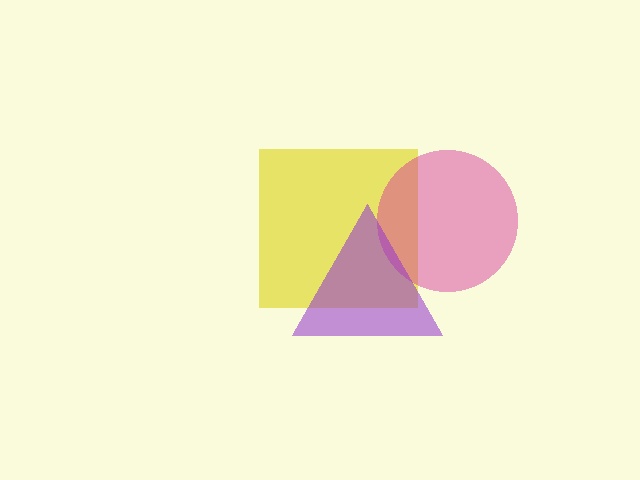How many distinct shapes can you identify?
There are 3 distinct shapes: a yellow square, a magenta circle, a purple triangle.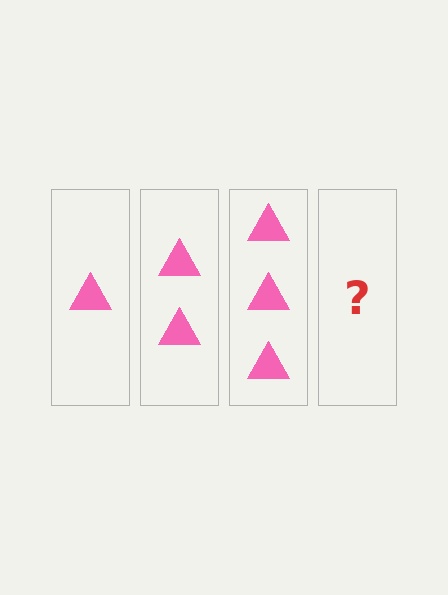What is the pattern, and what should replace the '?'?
The pattern is that each step adds one more triangle. The '?' should be 4 triangles.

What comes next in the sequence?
The next element should be 4 triangles.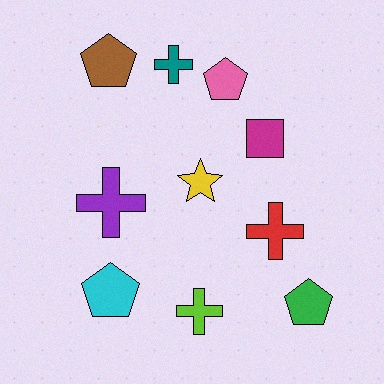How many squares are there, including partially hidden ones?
There is 1 square.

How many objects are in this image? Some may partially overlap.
There are 10 objects.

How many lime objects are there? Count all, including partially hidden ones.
There is 1 lime object.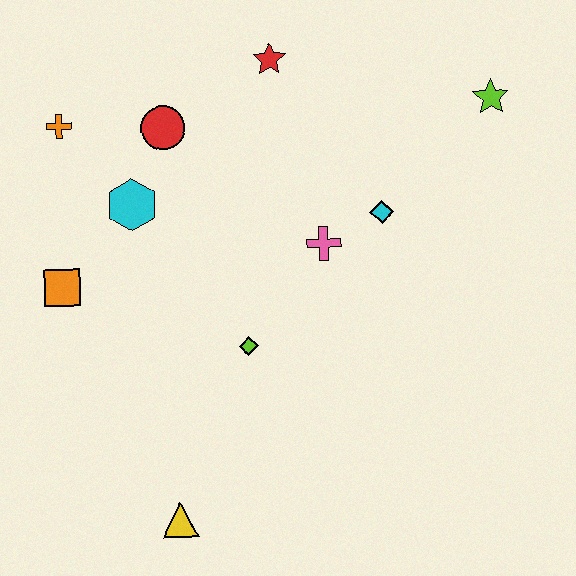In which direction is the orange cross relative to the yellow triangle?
The orange cross is above the yellow triangle.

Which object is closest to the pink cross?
The cyan diamond is closest to the pink cross.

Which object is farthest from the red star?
The yellow triangle is farthest from the red star.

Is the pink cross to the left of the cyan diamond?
Yes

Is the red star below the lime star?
No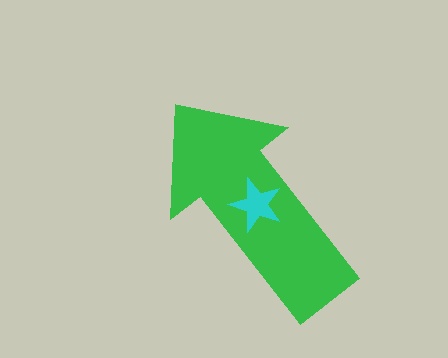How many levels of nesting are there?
2.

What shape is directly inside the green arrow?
The cyan star.